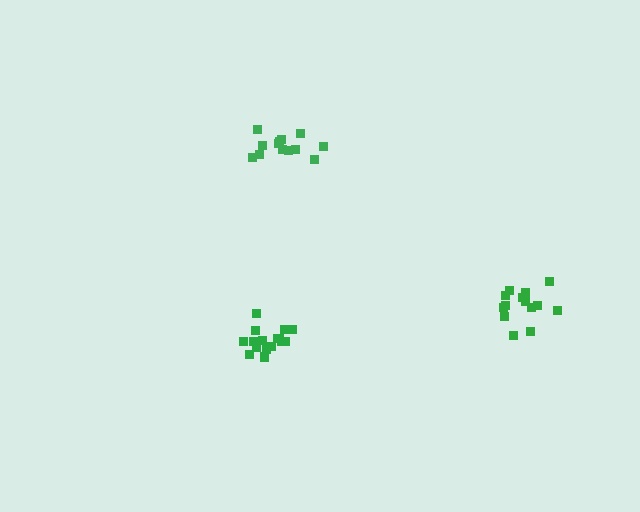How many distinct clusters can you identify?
There are 3 distinct clusters.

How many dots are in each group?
Group 1: 17 dots, Group 2: 14 dots, Group 3: 13 dots (44 total).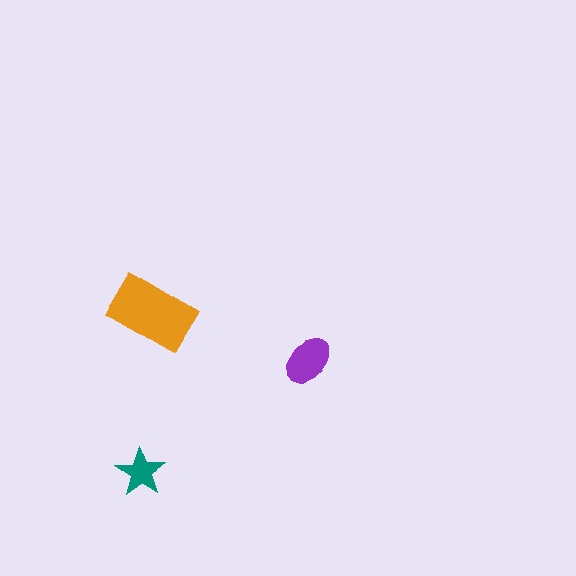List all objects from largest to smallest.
The orange rectangle, the purple ellipse, the teal star.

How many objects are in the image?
There are 3 objects in the image.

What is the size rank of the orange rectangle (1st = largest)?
1st.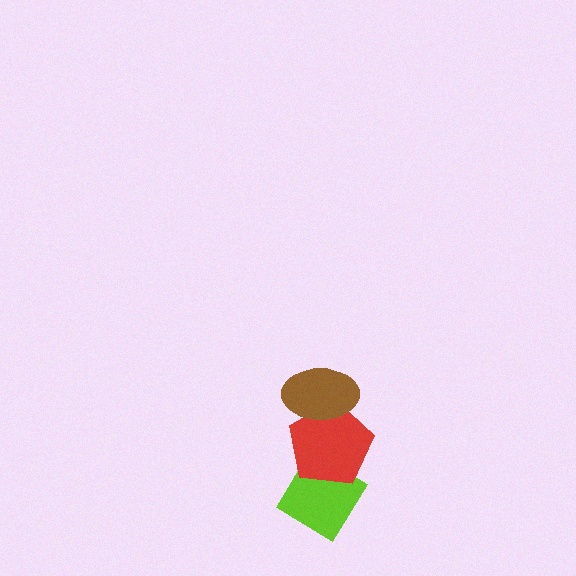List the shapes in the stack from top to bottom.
From top to bottom: the brown ellipse, the red pentagon, the lime diamond.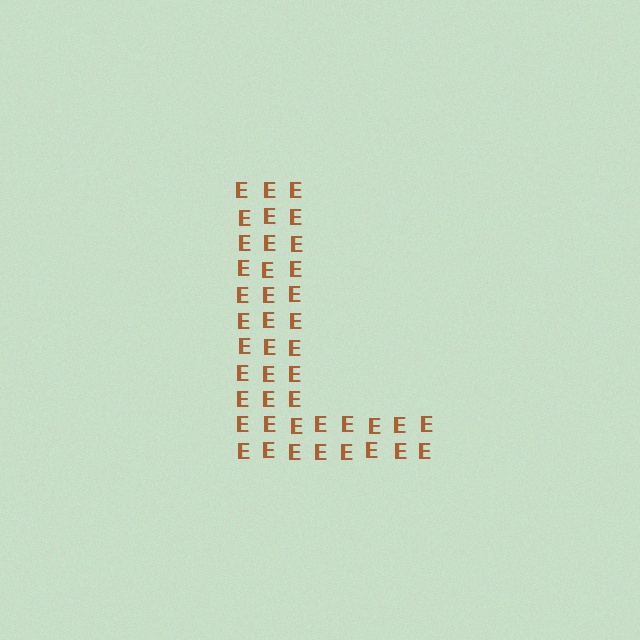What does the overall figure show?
The overall figure shows the letter L.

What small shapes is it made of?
It is made of small letter E's.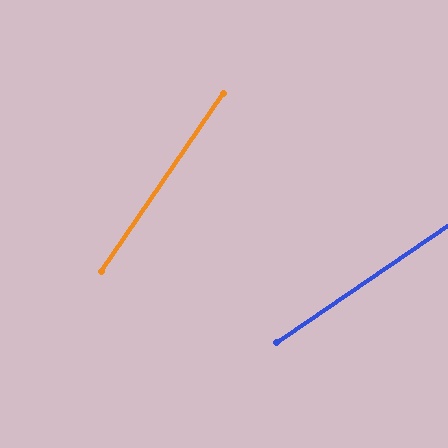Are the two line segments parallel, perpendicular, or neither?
Neither parallel nor perpendicular — they differ by about 21°.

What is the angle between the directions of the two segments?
Approximately 21 degrees.